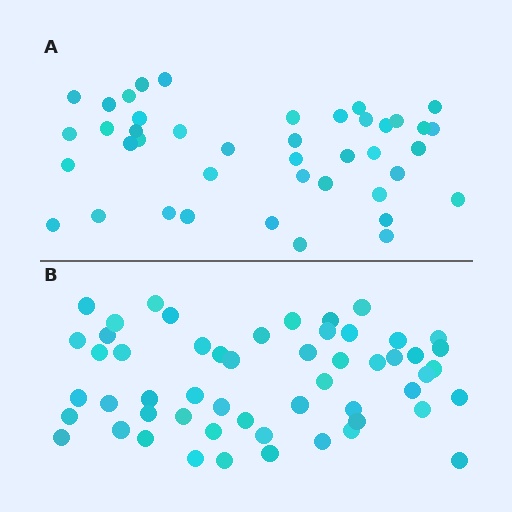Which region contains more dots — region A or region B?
Region B (the bottom region) has more dots.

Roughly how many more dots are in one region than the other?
Region B has roughly 12 or so more dots than region A.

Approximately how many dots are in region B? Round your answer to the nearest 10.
About 50 dots. (The exact count is 54, which rounds to 50.)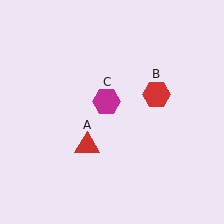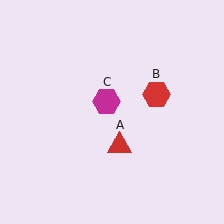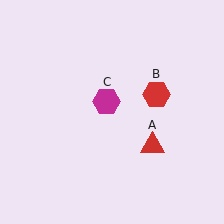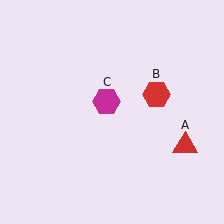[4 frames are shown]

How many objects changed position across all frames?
1 object changed position: red triangle (object A).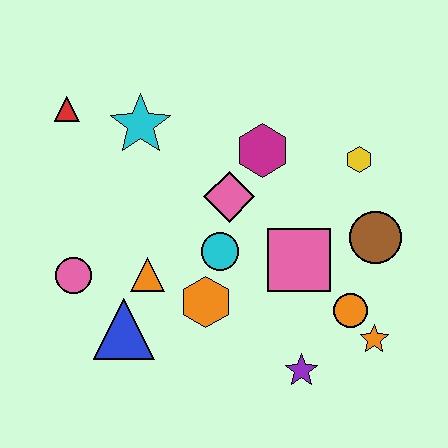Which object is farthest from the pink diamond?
The orange star is farthest from the pink diamond.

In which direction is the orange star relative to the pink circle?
The orange star is to the right of the pink circle.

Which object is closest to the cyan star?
The red triangle is closest to the cyan star.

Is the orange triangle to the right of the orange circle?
No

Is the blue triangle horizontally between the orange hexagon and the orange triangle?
No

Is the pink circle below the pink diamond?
Yes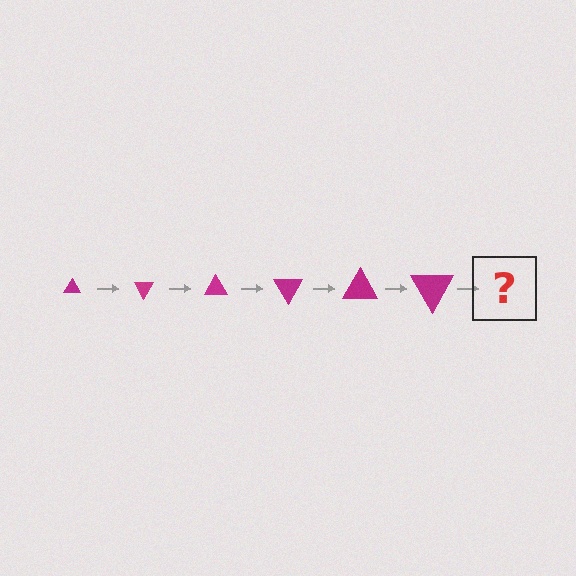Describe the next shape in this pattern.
It should be a triangle, larger than the previous one and rotated 360 degrees from the start.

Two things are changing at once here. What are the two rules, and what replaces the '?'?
The two rules are that the triangle grows larger each step and it rotates 60 degrees each step. The '?' should be a triangle, larger than the previous one and rotated 360 degrees from the start.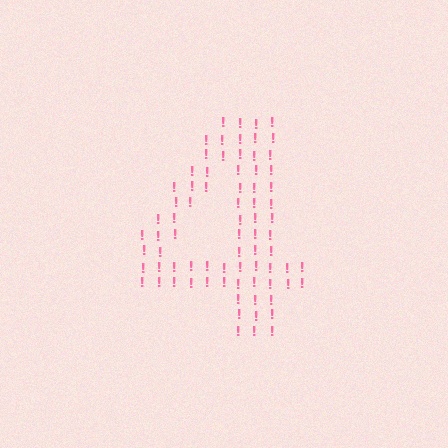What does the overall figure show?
The overall figure shows the digit 4.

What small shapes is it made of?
It is made of small exclamation marks.